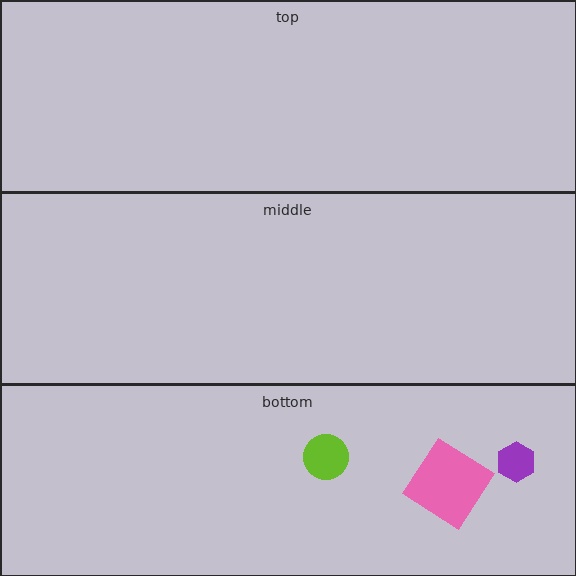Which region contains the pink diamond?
The bottom region.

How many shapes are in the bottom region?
3.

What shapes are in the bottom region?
The purple hexagon, the lime circle, the pink diamond.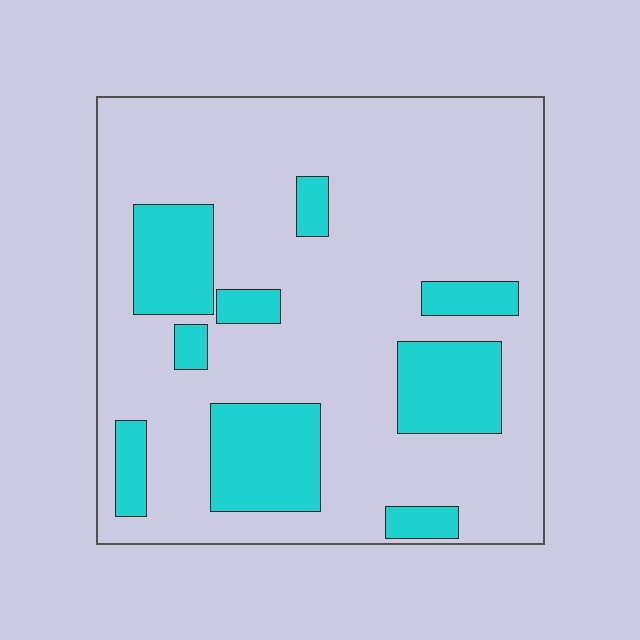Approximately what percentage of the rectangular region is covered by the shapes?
Approximately 25%.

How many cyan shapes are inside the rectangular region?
9.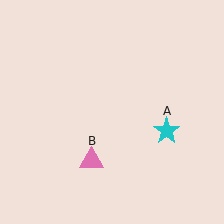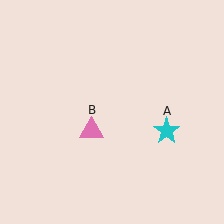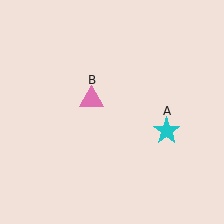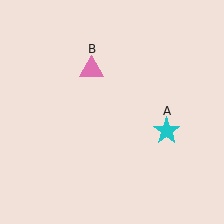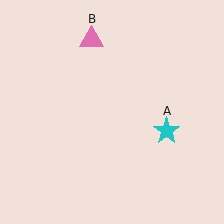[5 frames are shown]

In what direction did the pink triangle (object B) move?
The pink triangle (object B) moved up.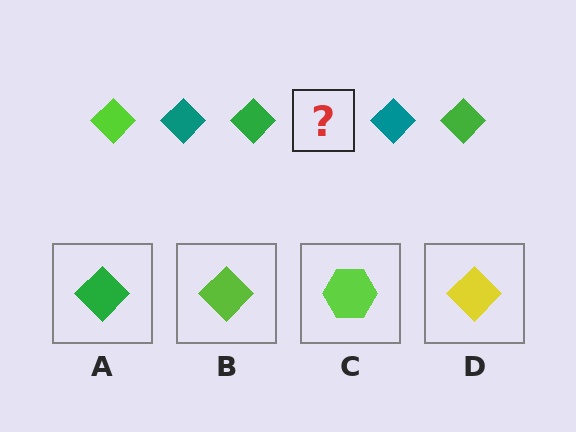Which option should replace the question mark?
Option B.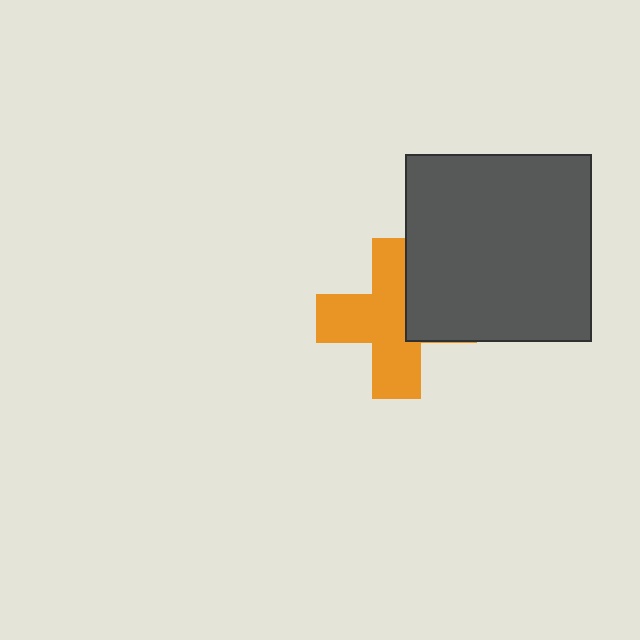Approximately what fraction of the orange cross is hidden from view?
Roughly 32% of the orange cross is hidden behind the dark gray square.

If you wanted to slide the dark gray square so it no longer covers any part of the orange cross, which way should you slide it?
Slide it right — that is the most direct way to separate the two shapes.